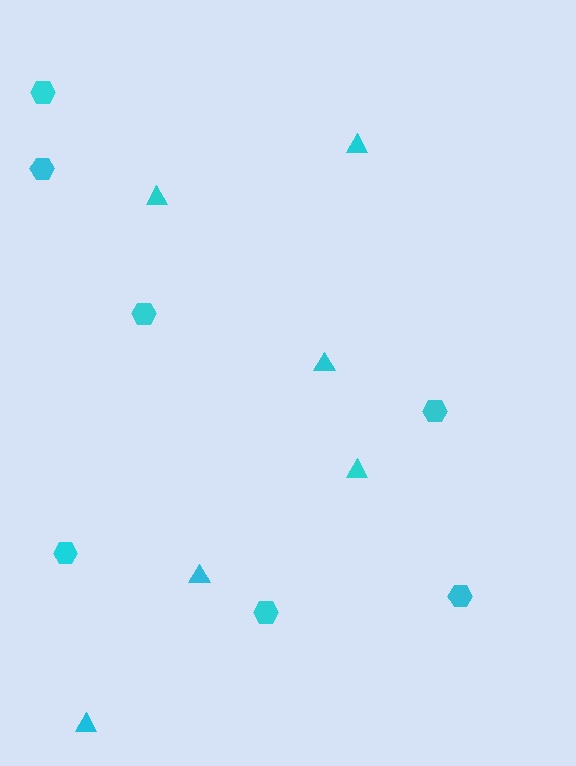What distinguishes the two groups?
There are 2 groups: one group of hexagons (7) and one group of triangles (6).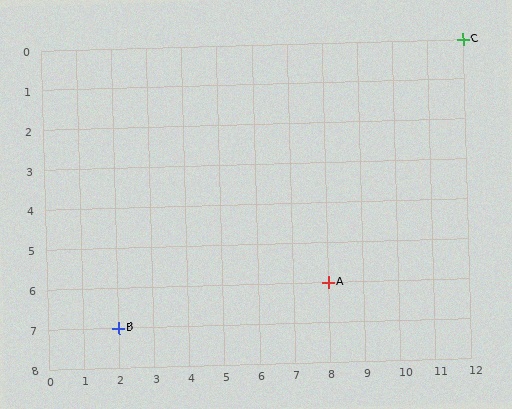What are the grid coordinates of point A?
Point A is at grid coordinates (8, 6).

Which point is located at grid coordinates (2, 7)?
Point B is at (2, 7).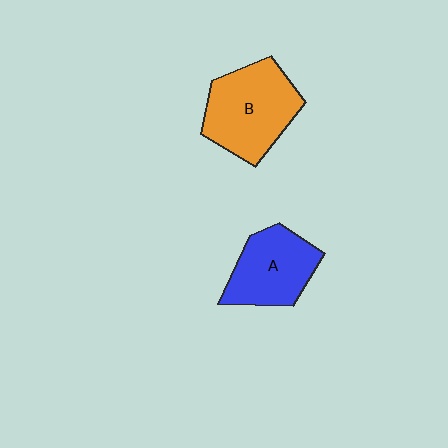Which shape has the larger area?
Shape B (orange).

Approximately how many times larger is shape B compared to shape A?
Approximately 1.3 times.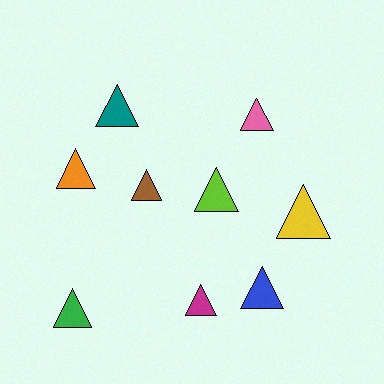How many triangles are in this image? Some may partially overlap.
There are 9 triangles.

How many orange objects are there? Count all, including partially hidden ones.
There is 1 orange object.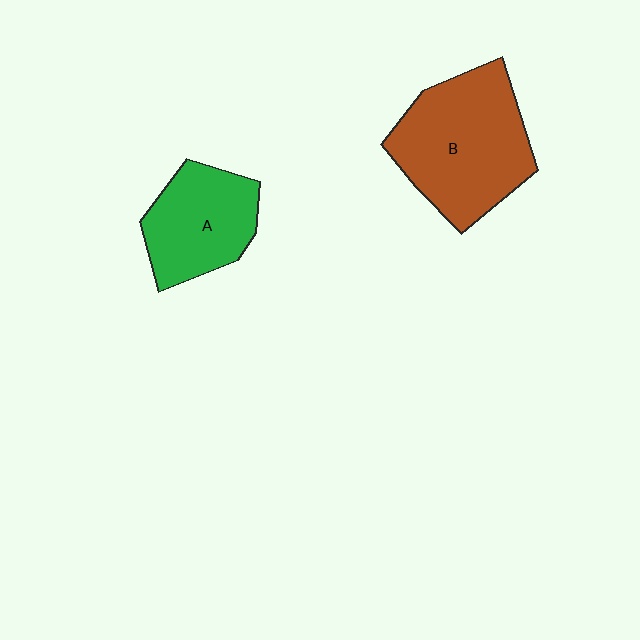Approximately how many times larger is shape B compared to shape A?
Approximately 1.5 times.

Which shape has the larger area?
Shape B (brown).